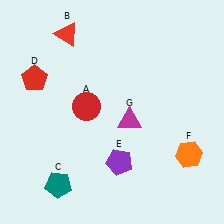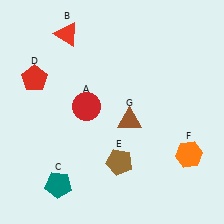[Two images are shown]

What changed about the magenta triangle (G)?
In Image 1, G is magenta. In Image 2, it changed to brown.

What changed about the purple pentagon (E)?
In Image 1, E is purple. In Image 2, it changed to brown.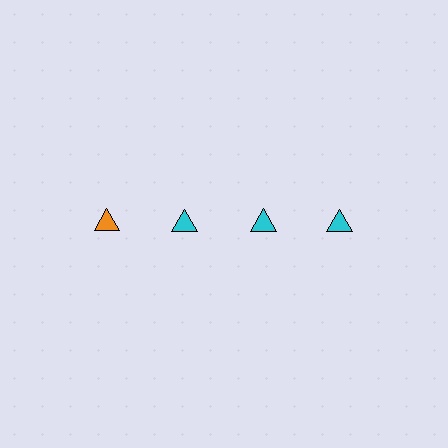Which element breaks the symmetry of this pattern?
The orange triangle in the top row, leftmost column breaks the symmetry. All other shapes are cyan triangles.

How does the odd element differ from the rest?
It has a different color: orange instead of cyan.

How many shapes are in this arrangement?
There are 4 shapes arranged in a grid pattern.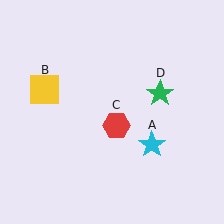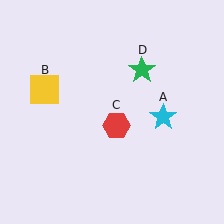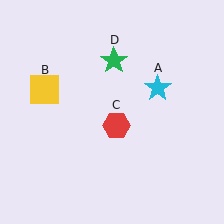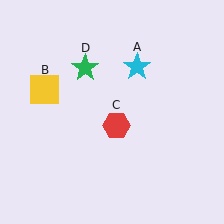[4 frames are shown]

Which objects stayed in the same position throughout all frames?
Yellow square (object B) and red hexagon (object C) remained stationary.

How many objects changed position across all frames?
2 objects changed position: cyan star (object A), green star (object D).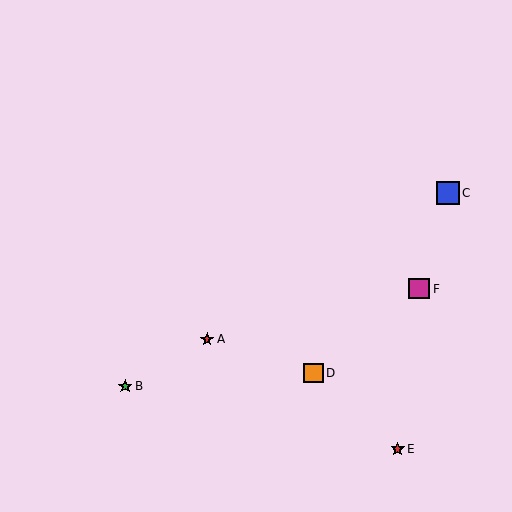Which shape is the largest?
The blue square (labeled C) is the largest.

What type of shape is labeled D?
Shape D is an orange square.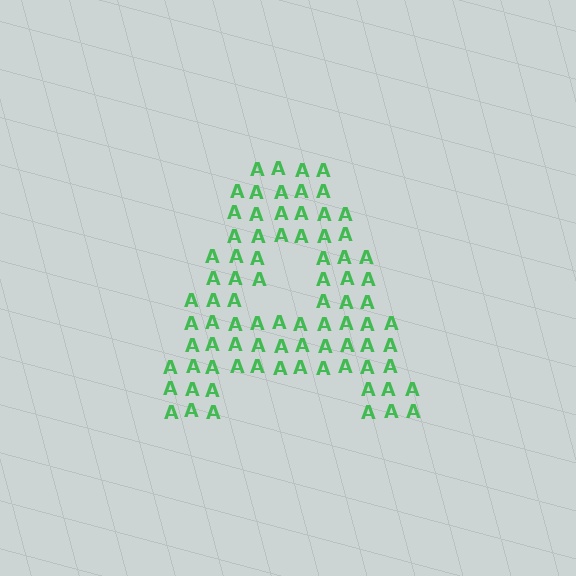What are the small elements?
The small elements are letter A's.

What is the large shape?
The large shape is the letter A.